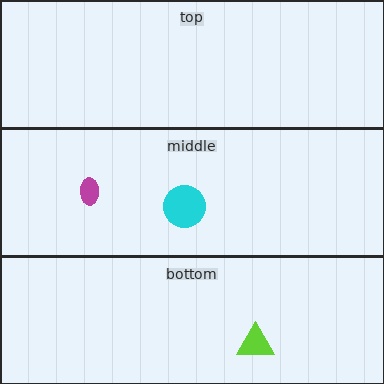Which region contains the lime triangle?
The bottom region.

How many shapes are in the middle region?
2.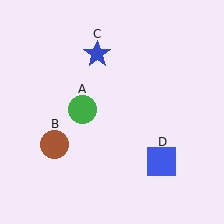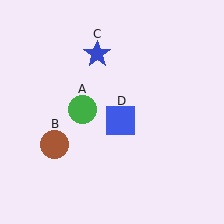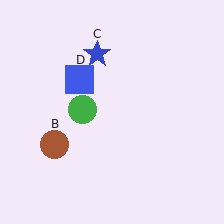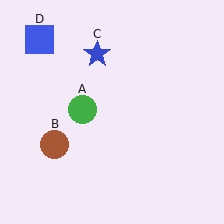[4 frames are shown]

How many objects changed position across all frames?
1 object changed position: blue square (object D).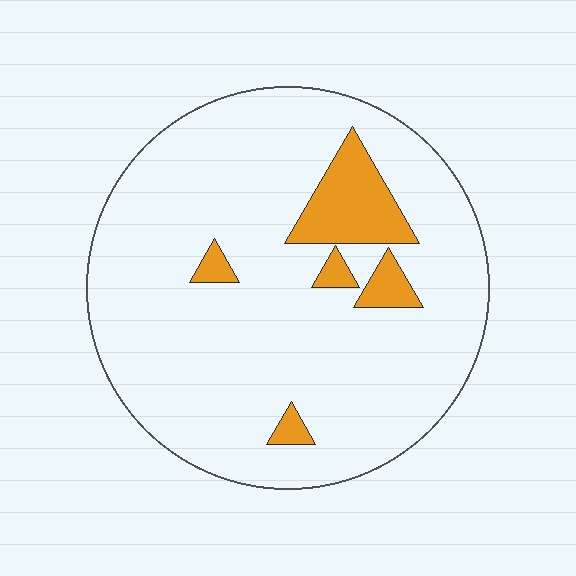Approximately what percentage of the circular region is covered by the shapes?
Approximately 10%.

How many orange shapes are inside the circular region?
5.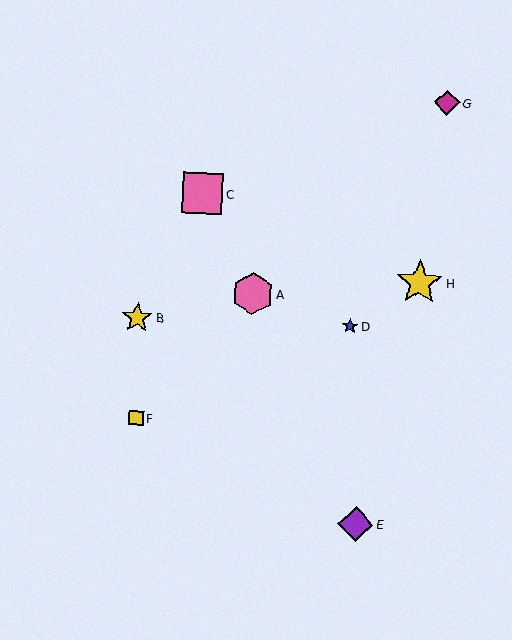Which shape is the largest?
The yellow star (labeled H) is the largest.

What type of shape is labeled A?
Shape A is a pink hexagon.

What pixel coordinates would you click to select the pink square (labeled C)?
Click at (203, 193) to select the pink square C.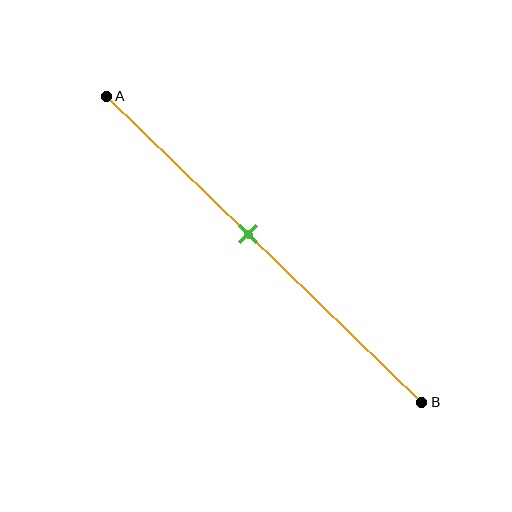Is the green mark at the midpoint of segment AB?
No, the mark is at about 45% from A, not at the 50% midpoint.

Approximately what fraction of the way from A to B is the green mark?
The green mark is approximately 45% of the way from A to B.